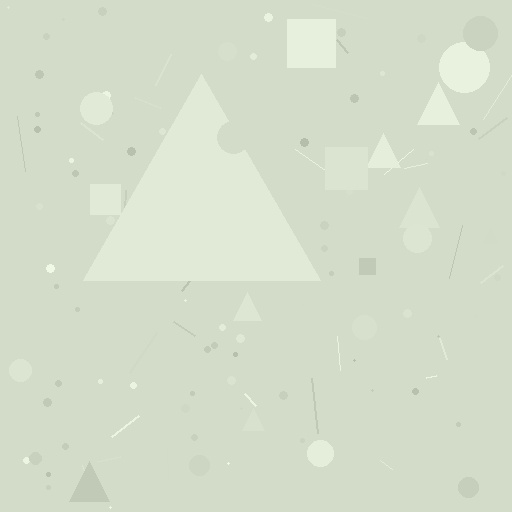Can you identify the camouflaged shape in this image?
The camouflaged shape is a triangle.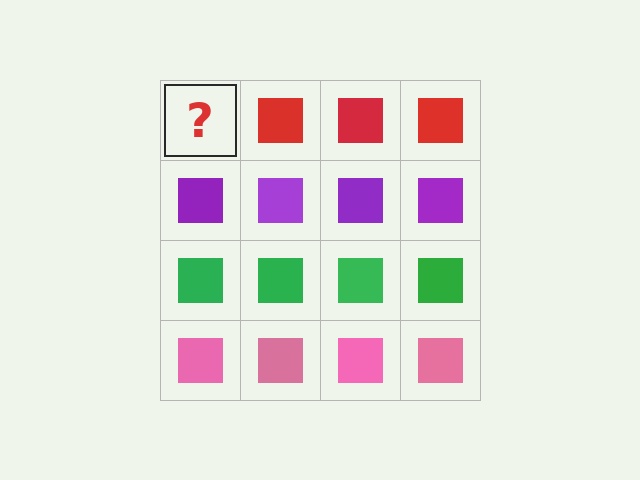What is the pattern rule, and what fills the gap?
The rule is that each row has a consistent color. The gap should be filled with a red square.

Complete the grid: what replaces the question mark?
The question mark should be replaced with a red square.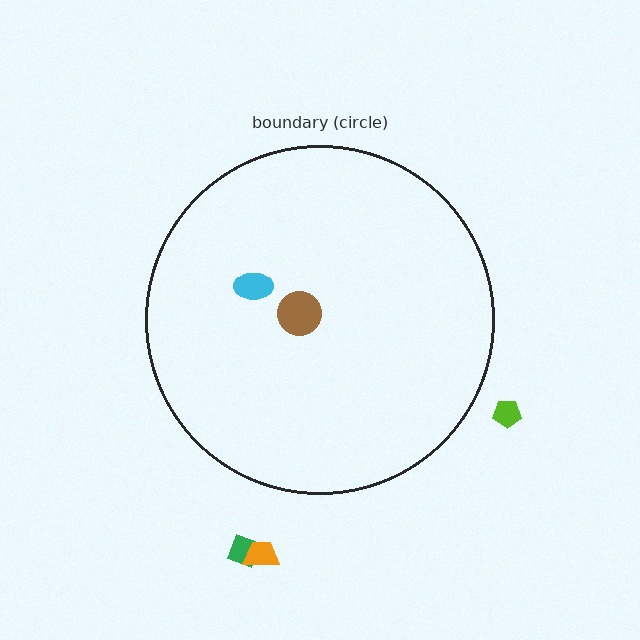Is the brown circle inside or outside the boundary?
Inside.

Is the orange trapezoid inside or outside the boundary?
Outside.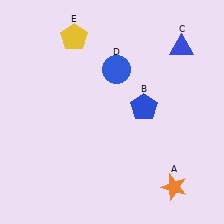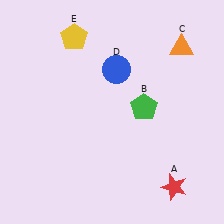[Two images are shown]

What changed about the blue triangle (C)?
In Image 1, C is blue. In Image 2, it changed to orange.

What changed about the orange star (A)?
In Image 1, A is orange. In Image 2, it changed to red.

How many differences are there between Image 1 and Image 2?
There are 3 differences between the two images.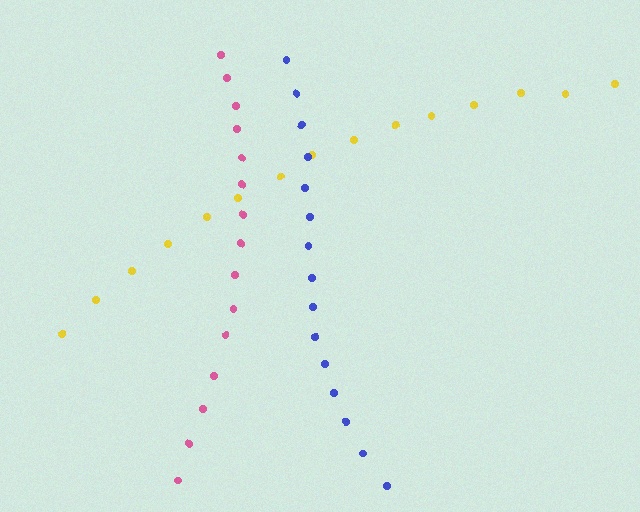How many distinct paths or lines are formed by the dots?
There are 3 distinct paths.